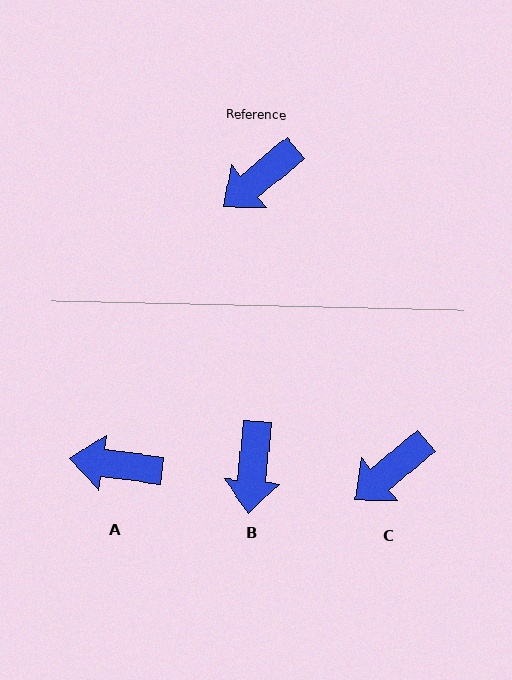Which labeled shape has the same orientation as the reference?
C.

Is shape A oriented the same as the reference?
No, it is off by about 48 degrees.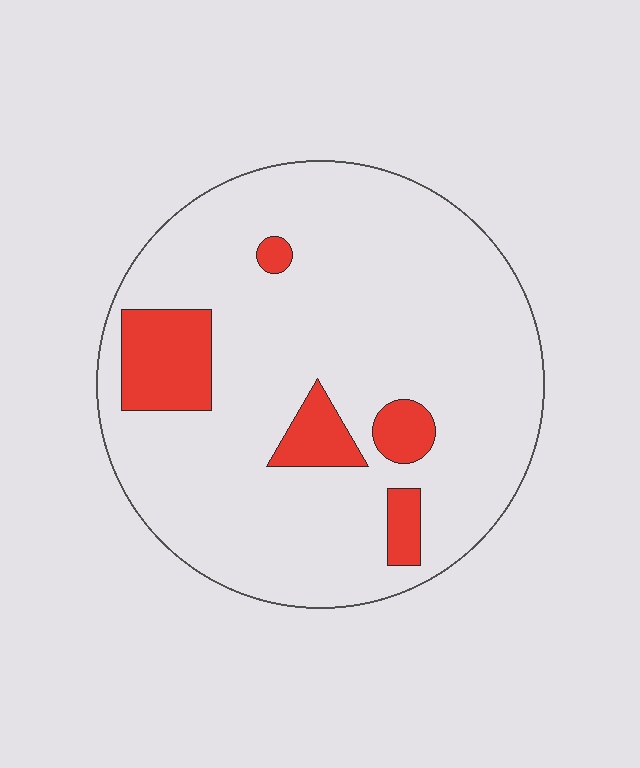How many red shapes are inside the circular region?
5.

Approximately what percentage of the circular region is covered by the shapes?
Approximately 15%.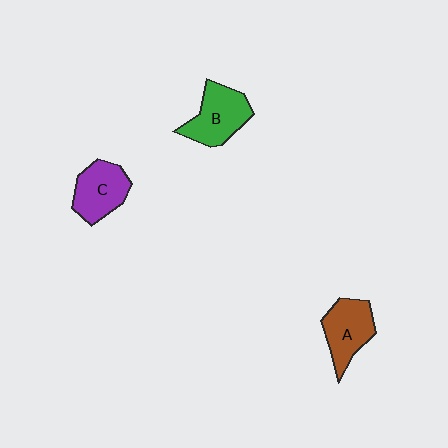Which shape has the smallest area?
Shape C (purple).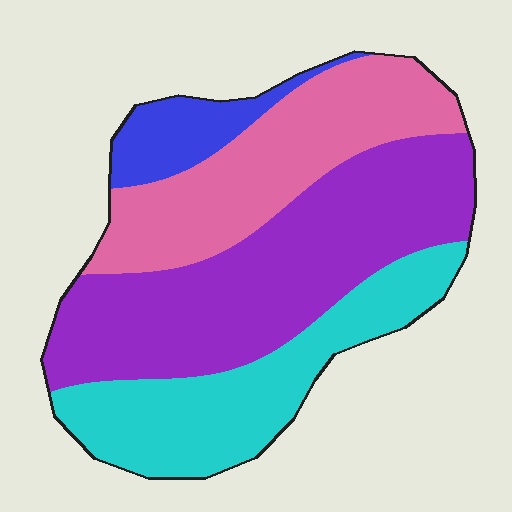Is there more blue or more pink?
Pink.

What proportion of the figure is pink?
Pink covers roughly 25% of the figure.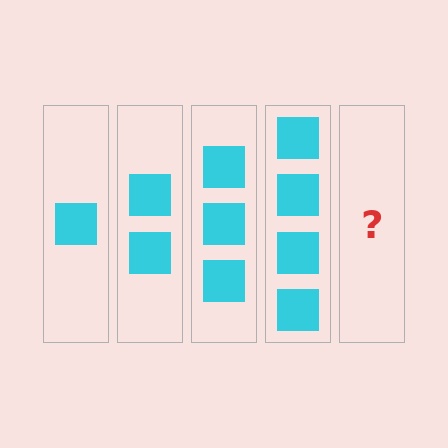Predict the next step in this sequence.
The next step is 5 squares.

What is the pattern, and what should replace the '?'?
The pattern is that each step adds one more square. The '?' should be 5 squares.